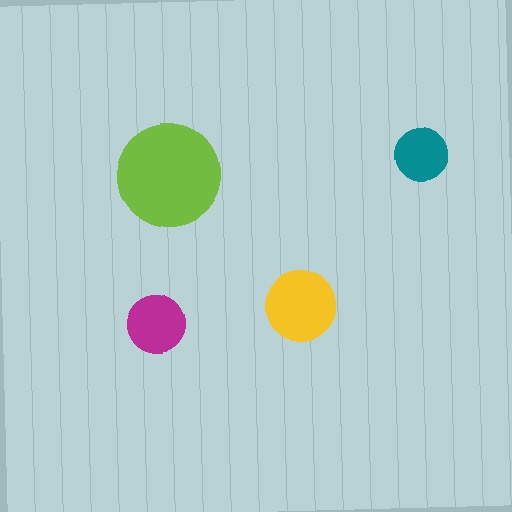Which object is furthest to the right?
The teal circle is rightmost.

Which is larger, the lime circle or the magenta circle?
The lime one.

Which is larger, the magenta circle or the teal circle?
The magenta one.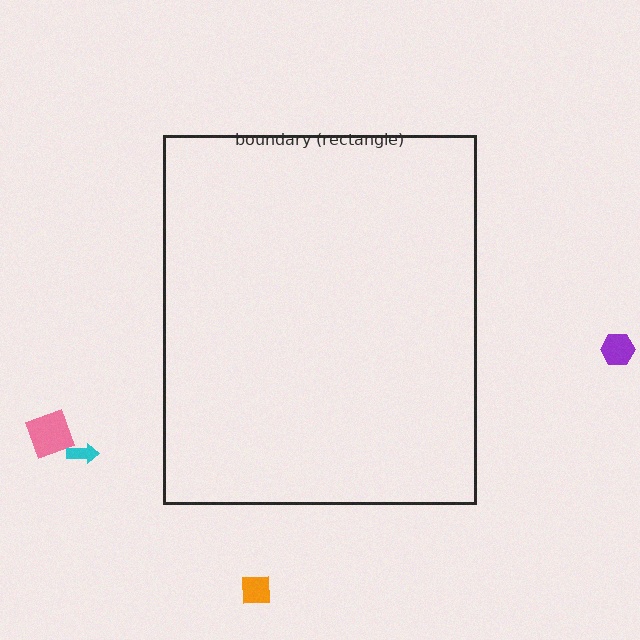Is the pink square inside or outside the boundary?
Outside.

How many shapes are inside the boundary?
0 inside, 4 outside.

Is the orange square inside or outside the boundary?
Outside.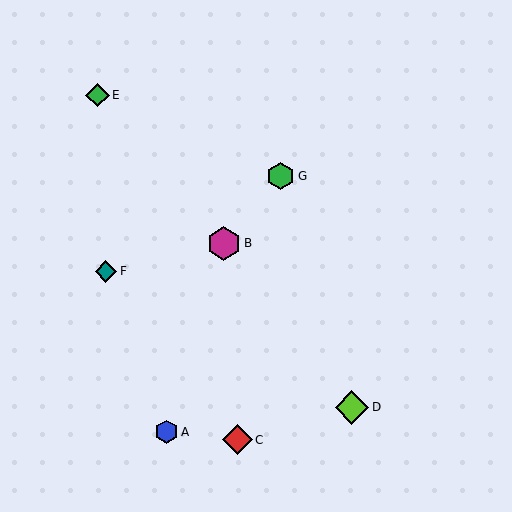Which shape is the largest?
The lime diamond (labeled D) is the largest.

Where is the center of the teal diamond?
The center of the teal diamond is at (106, 271).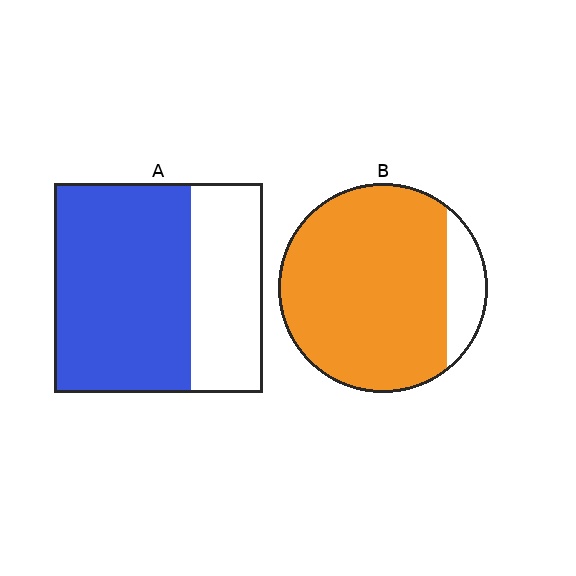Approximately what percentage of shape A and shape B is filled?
A is approximately 65% and B is approximately 85%.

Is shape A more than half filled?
Yes.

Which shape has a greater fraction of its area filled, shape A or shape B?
Shape B.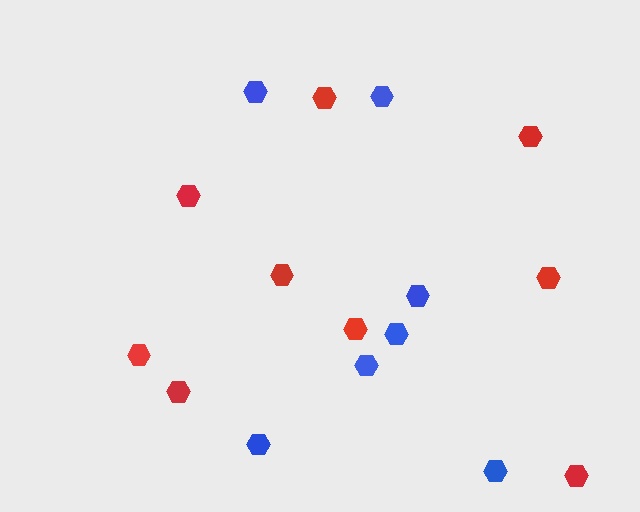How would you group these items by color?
There are 2 groups: one group of red hexagons (9) and one group of blue hexagons (7).